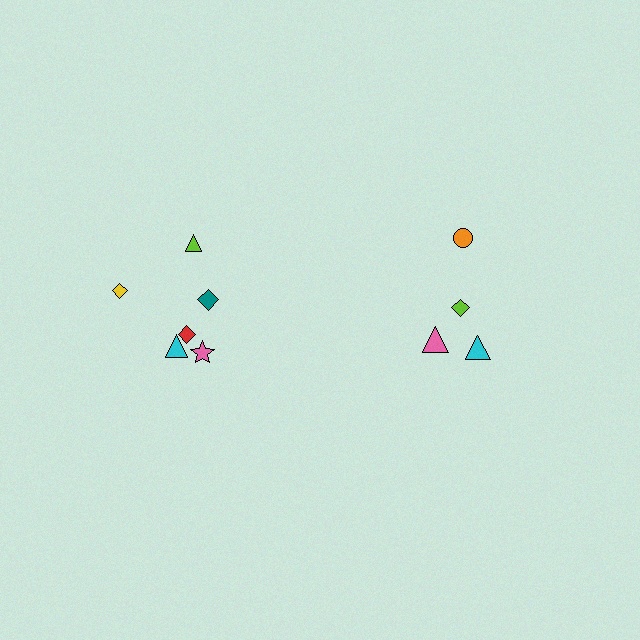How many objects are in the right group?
There are 4 objects.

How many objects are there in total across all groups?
There are 10 objects.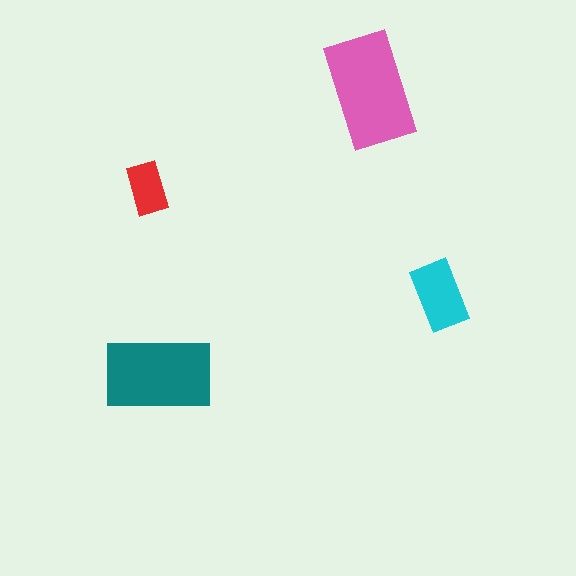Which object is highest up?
The pink rectangle is topmost.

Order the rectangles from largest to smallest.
the pink one, the teal one, the cyan one, the red one.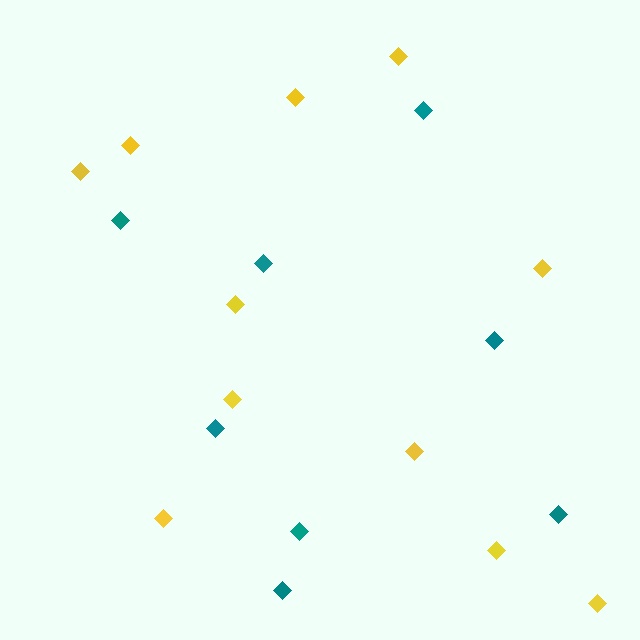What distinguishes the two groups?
There are 2 groups: one group of teal diamonds (8) and one group of yellow diamonds (11).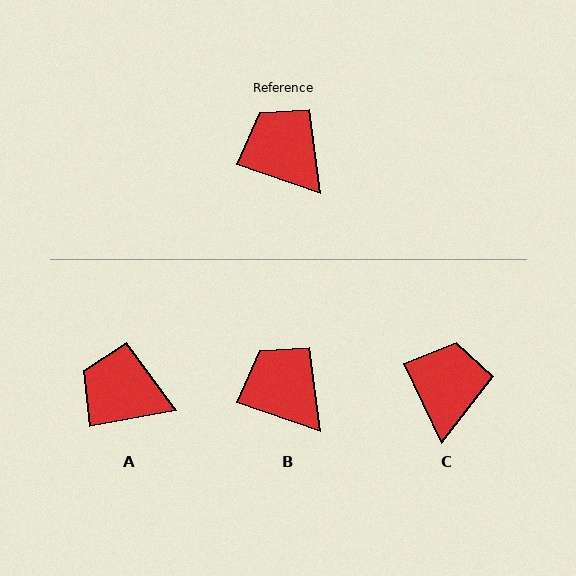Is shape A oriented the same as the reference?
No, it is off by about 29 degrees.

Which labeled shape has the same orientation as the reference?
B.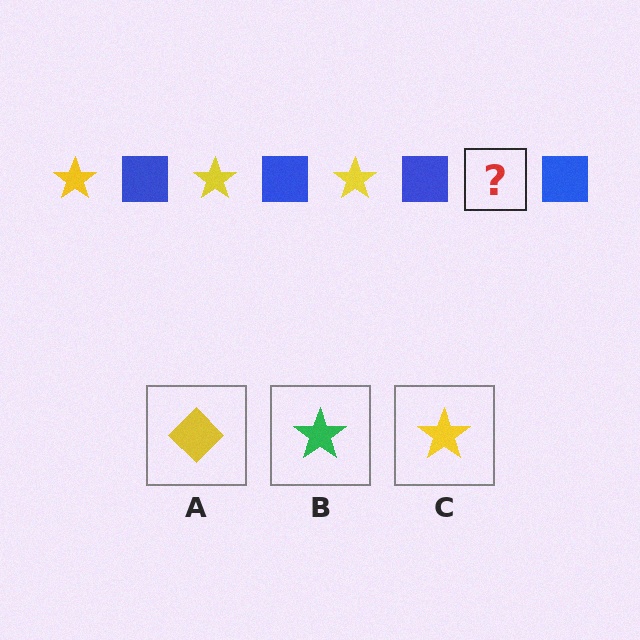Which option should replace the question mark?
Option C.